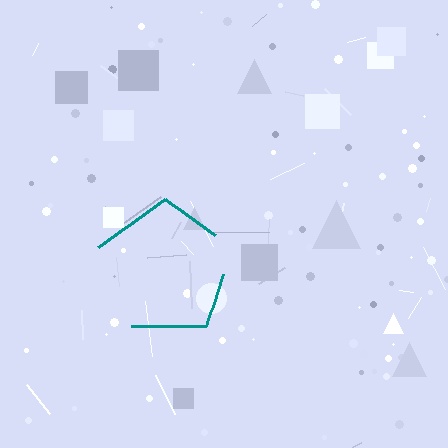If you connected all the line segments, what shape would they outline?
They would outline a pentagon.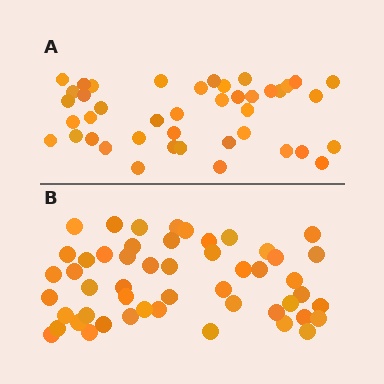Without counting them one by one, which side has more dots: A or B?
Region B (the bottom region) has more dots.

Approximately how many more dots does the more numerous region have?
Region B has roughly 8 or so more dots than region A.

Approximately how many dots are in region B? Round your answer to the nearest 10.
About 50 dots. (The exact count is 51, which rounds to 50.)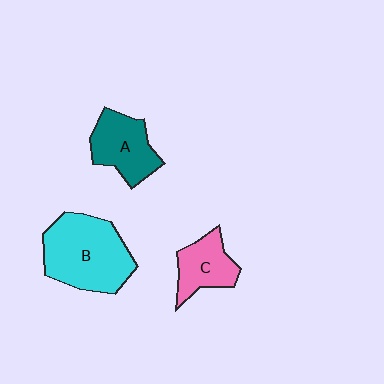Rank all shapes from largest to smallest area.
From largest to smallest: B (cyan), A (teal), C (pink).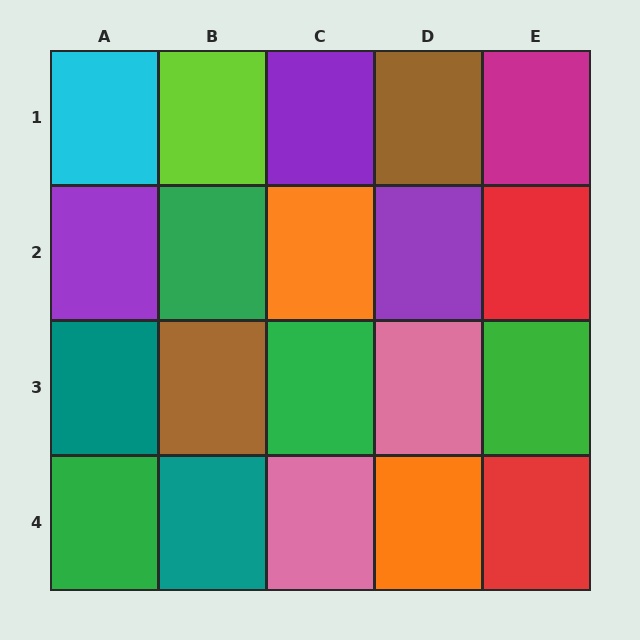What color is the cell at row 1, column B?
Lime.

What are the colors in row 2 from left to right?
Purple, green, orange, purple, red.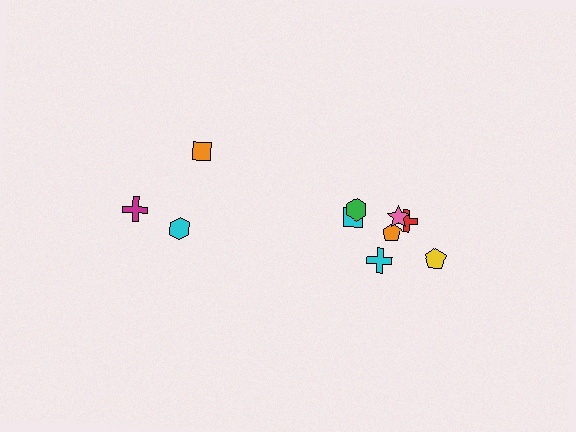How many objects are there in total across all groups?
There are 10 objects.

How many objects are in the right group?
There are 7 objects.